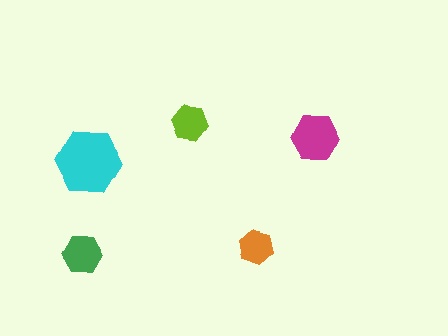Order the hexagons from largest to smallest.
the cyan one, the magenta one, the green one, the lime one, the orange one.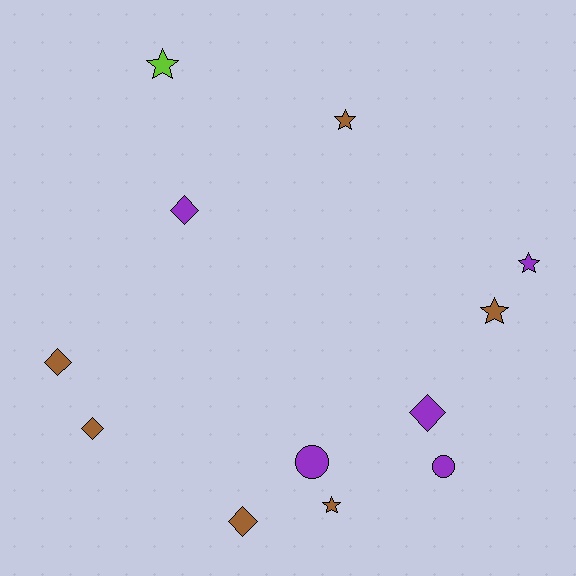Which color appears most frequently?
Brown, with 6 objects.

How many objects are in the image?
There are 12 objects.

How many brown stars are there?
There are 3 brown stars.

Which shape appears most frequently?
Diamond, with 5 objects.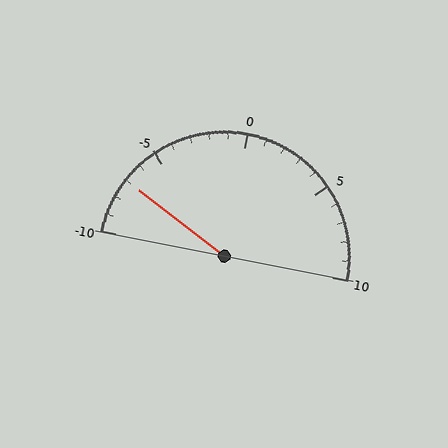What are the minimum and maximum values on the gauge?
The gauge ranges from -10 to 10.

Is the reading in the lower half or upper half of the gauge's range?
The reading is in the lower half of the range (-10 to 10).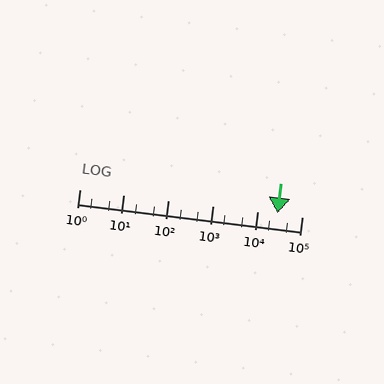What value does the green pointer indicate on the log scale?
The pointer indicates approximately 28000.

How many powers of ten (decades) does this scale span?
The scale spans 5 decades, from 1 to 100000.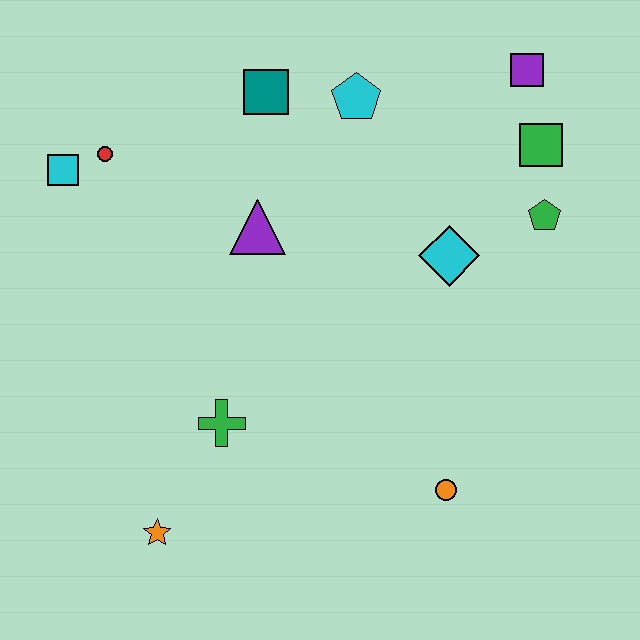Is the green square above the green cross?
Yes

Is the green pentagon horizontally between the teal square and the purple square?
No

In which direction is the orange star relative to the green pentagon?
The orange star is to the left of the green pentagon.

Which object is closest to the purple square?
The green square is closest to the purple square.